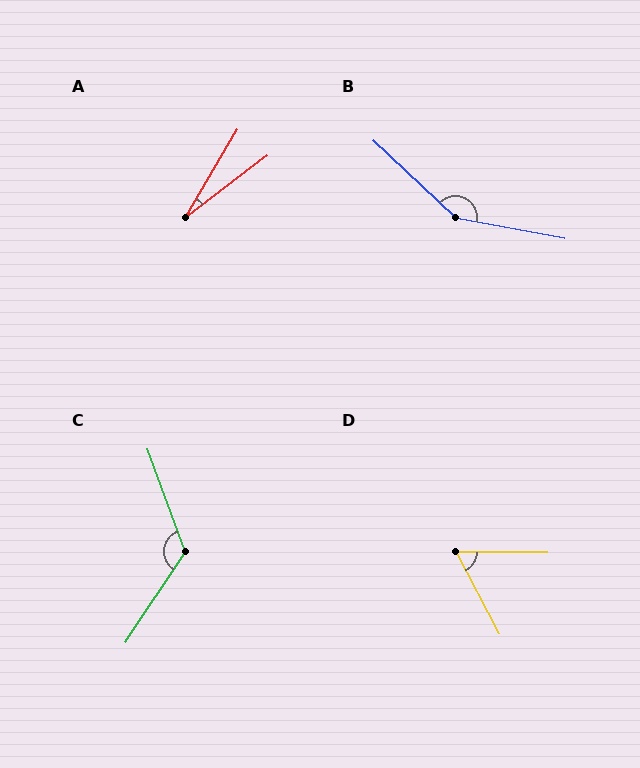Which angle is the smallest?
A, at approximately 22 degrees.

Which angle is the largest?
B, at approximately 147 degrees.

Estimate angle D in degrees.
Approximately 62 degrees.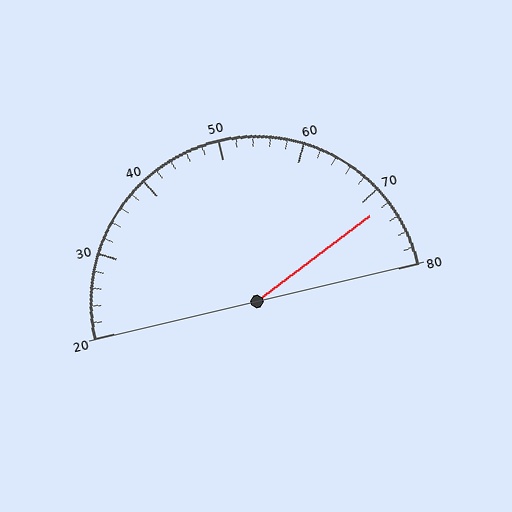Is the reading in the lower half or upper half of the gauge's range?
The reading is in the upper half of the range (20 to 80).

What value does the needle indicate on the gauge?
The needle indicates approximately 72.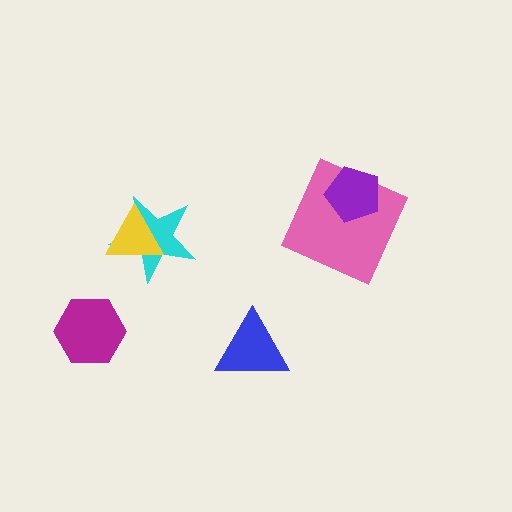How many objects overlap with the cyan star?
1 object overlaps with the cyan star.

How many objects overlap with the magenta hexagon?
0 objects overlap with the magenta hexagon.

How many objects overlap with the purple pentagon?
1 object overlaps with the purple pentagon.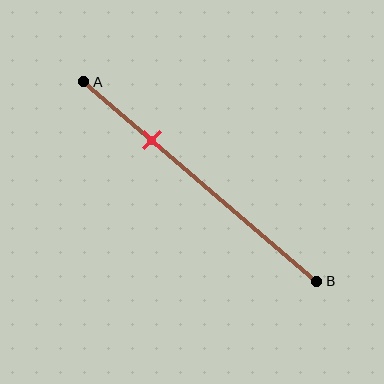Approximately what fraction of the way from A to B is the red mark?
The red mark is approximately 30% of the way from A to B.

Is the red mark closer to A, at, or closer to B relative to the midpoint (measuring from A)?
The red mark is closer to point A than the midpoint of segment AB.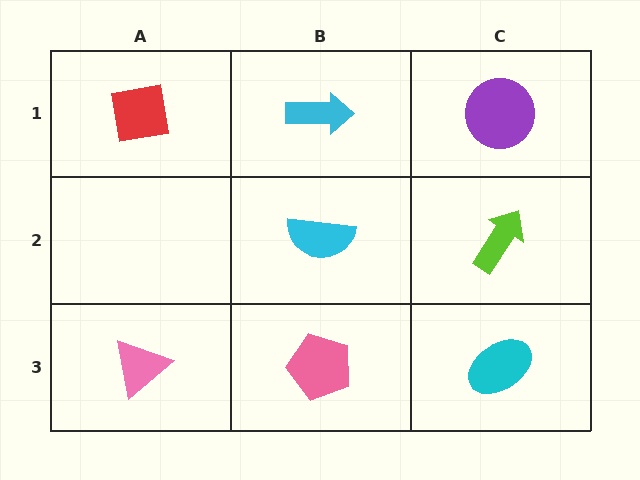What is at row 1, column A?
A red square.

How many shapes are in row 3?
3 shapes.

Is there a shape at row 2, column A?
No, that cell is empty.